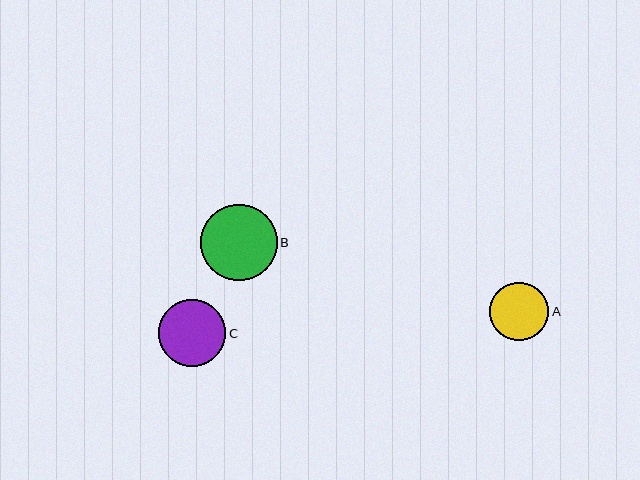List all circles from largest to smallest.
From largest to smallest: B, C, A.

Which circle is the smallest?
Circle A is the smallest with a size of approximately 59 pixels.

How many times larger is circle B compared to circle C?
Circle B is approximately 1.1 times the size of circle C.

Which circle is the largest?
Circle B is the largest with a size of approximately 77 pixels.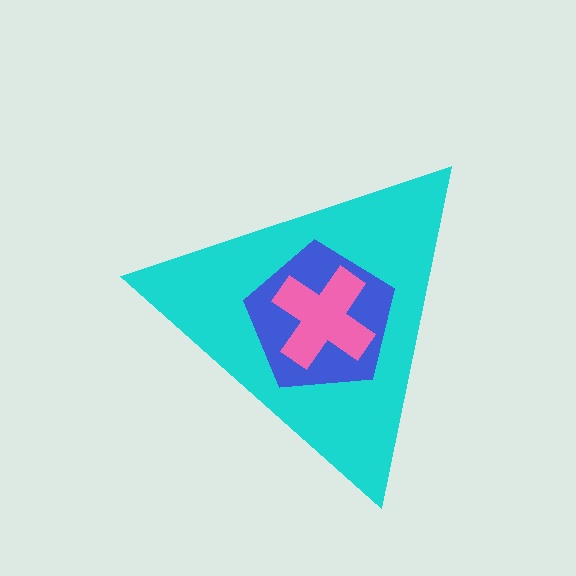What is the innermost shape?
The pink cross.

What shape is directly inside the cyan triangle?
The blue pentagon.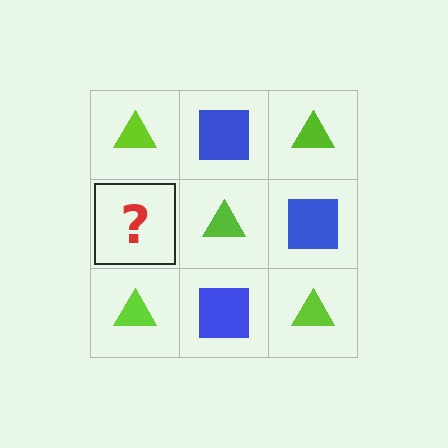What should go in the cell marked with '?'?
The missing cell should contain a blue square.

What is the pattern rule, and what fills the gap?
The rule is that it alternates lime triangle and blue square in a checkerboard pattern. The gap should be filled with a blue square.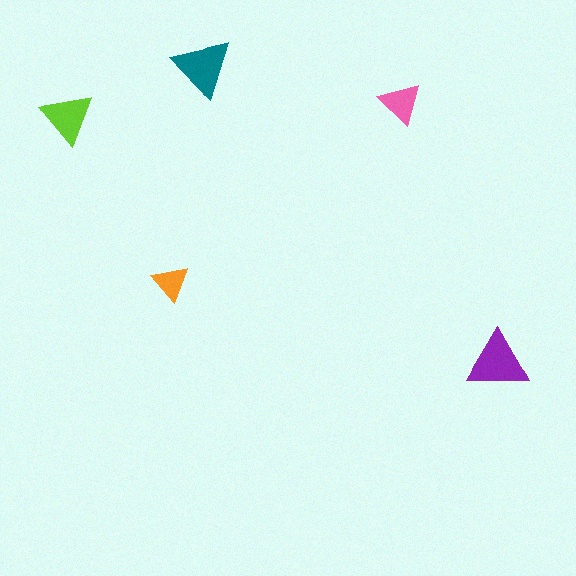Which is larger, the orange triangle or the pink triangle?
The pink one.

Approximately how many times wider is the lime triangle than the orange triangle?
About 1.5 times wider.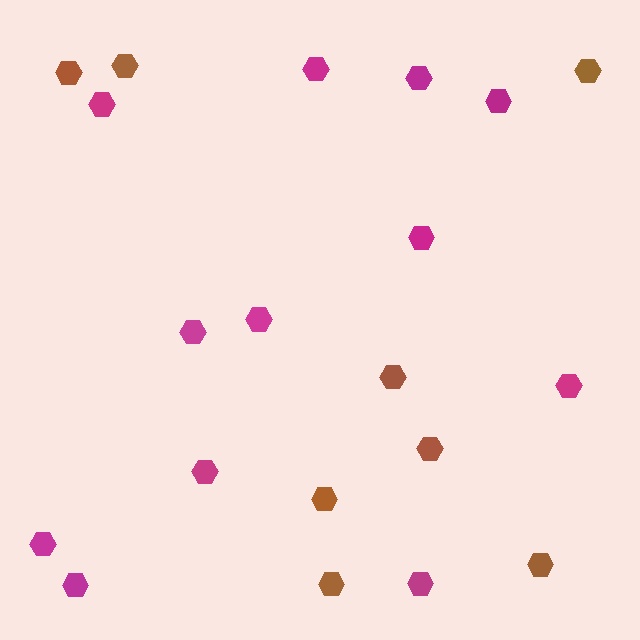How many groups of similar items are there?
There are 2 groups: one group of magenta hexagons (12) and one group of brown hexagons (8).